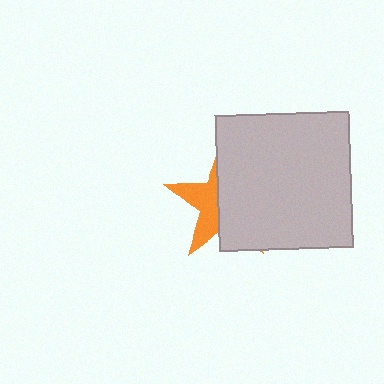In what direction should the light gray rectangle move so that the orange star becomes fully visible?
The light gray rectangle should move right. That is the shortest direction to clear the overlap and leave the orange star fully visible.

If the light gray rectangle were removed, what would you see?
You would see the complete orange star.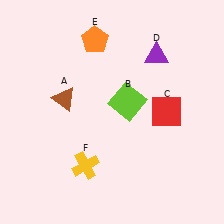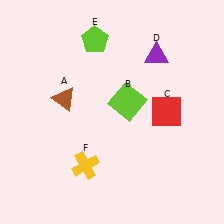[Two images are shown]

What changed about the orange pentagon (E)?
In Image 1, E is orange. In Image 2, it changed to lime.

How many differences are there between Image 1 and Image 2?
There is 1 difference between the two images.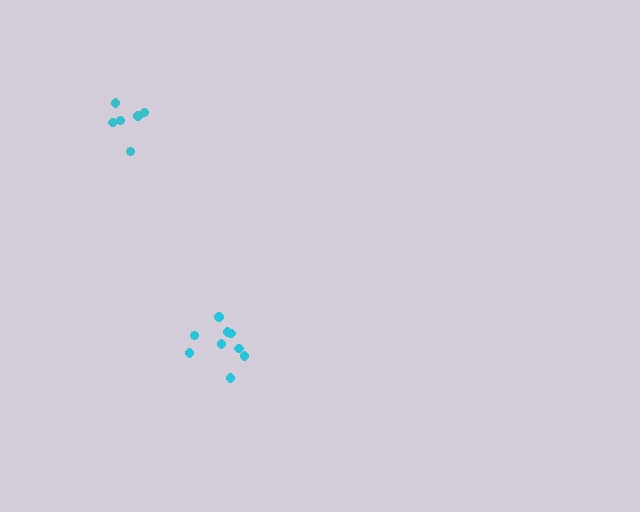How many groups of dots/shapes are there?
There are 2 groups.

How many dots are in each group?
Group 1: 9 dots, Group 2: 6 dots (15 total).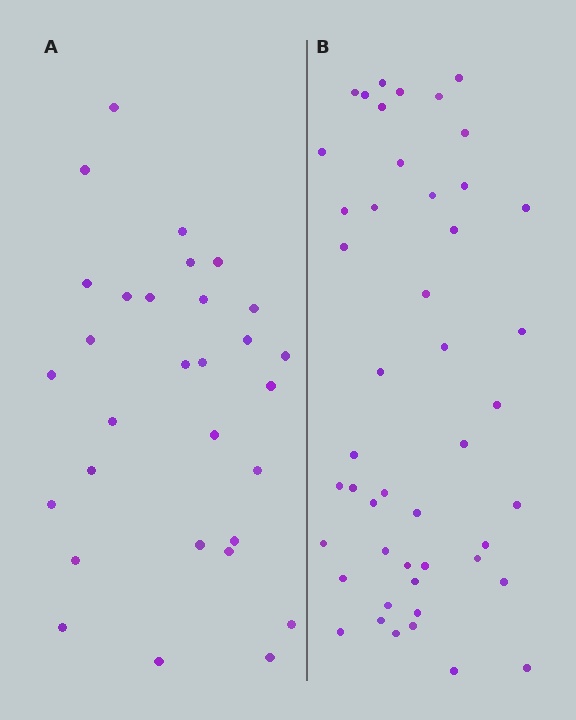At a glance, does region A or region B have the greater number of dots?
Region B (the right region) has more dots.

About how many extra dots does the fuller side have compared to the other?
Region B has approximately 15 more dots than region A.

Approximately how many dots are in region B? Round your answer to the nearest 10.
About 50 dots. (The exact count is 47, which rounds to 50.)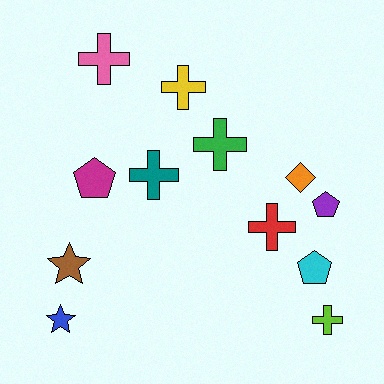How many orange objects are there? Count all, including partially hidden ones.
There is 1 orange object.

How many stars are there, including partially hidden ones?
There are 2 stars.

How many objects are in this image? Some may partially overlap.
There are 12 objects.